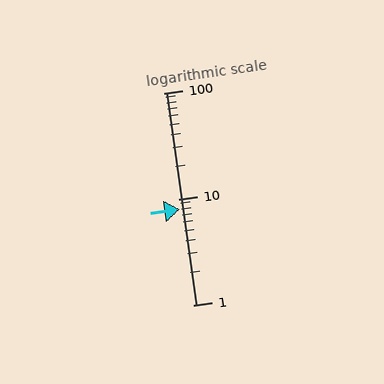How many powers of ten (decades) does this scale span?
The scale spans 2 decades, from 1 to 100.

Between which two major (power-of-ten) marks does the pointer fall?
The pointer is between 1 and 10.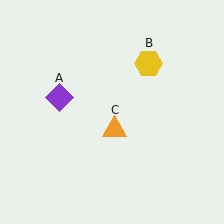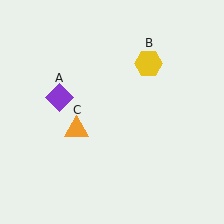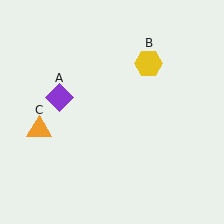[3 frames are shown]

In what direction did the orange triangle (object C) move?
The orange triangle (object C) moved left.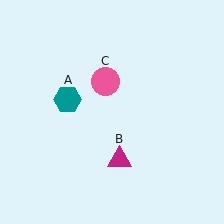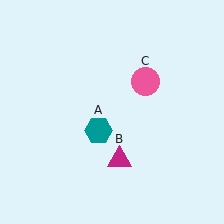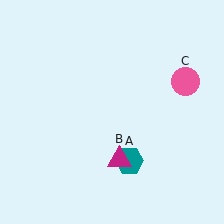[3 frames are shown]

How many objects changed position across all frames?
2 objects changed position: teal hexagon (object A), pink circle (object C).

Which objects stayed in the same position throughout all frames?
Magenta triangle (object B) remained stationary.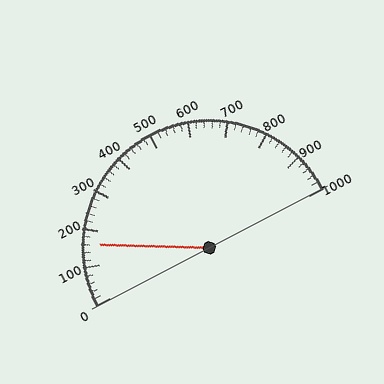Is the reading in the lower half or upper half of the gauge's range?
The reading is in the lower half of the range (0 to 1000).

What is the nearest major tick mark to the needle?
The nearest major tick mark is 200.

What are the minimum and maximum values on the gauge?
The gauge ranges from 0 to 1000.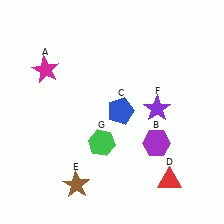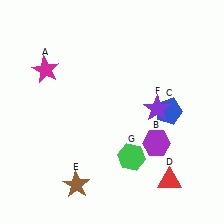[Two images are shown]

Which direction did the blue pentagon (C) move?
The blue pentagon (C) moved right.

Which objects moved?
The objects that moved are: the blue pentagon (C), the green hexagon (G).